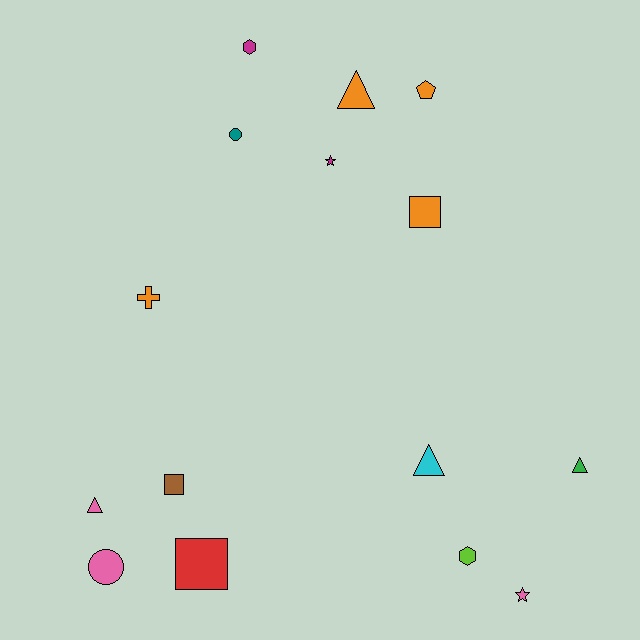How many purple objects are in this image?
There are no purple objects.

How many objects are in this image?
There are 15 objects.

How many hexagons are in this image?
There are 2 hexagons.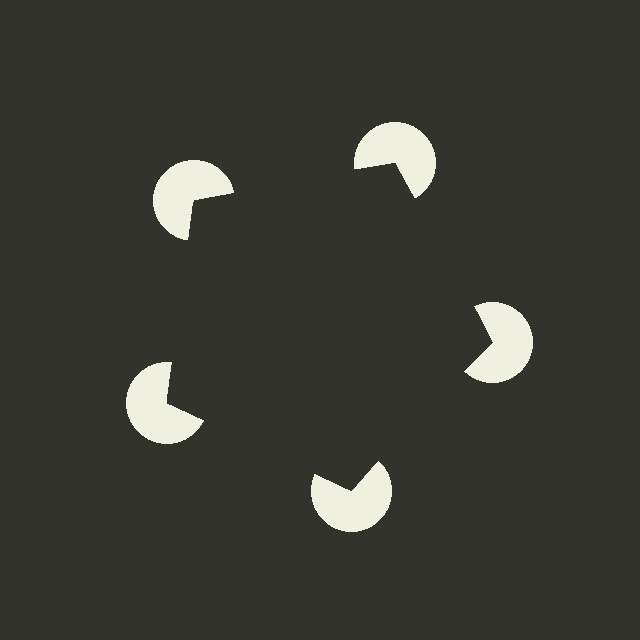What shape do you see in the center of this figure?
An illusory pentagon — its edges are inferred from the aligned wedge cuts in the pac-man discs, not physically drawn.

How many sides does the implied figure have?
5 sides.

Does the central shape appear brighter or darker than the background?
It typically appears slightly darker than the background, even though no actual brightness change is drawn.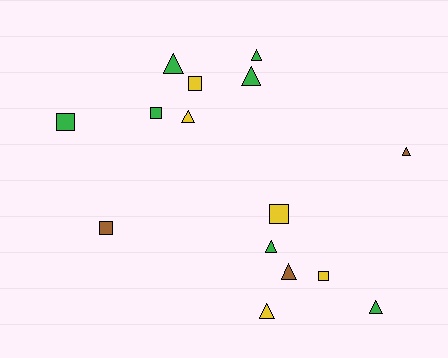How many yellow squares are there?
There are 3 yellow squares.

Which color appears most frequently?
Green, with 7 objects.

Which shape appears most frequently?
Triangle, with 9 objects.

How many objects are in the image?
There are 15 objects.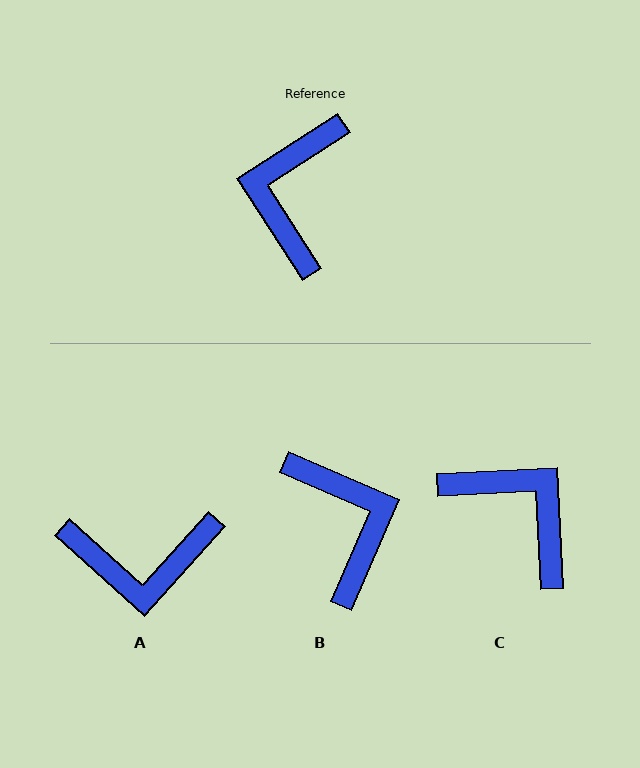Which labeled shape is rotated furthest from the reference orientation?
B, about 146 degrees away.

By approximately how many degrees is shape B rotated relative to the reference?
Approximately 146 degrees clockwise.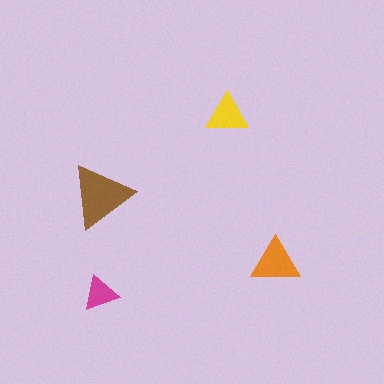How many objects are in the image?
There are 4 objects in the image.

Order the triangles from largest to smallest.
the brown one, the orange one, the yellow one, the magenta one.